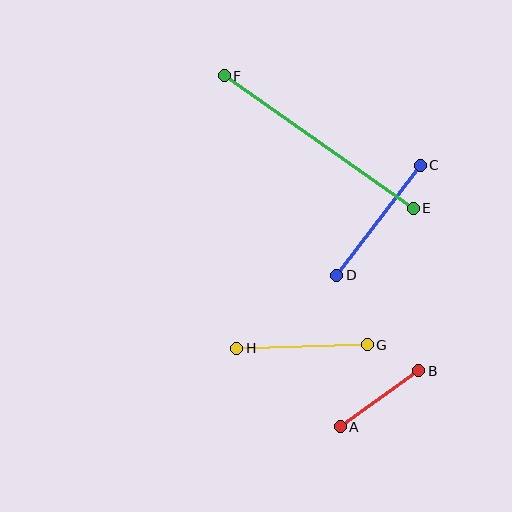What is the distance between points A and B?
The distance is approximately 96 pixels.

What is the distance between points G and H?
The distance is approximately 131 pixels.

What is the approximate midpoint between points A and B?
The midpoint is at approximately (379, 399) pixels.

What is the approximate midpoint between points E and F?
The midpoint is at approximately (319, 142) pixels.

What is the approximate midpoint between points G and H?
The midpoint is at approximately (302, 347) pixels.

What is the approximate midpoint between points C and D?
The midpoint is at approximately (378, 220) pixels.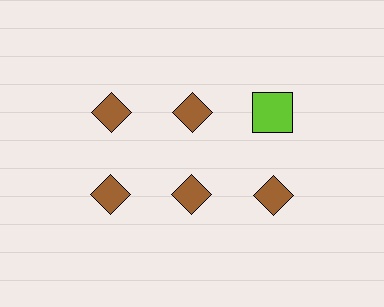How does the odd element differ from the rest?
It differs in both color (lime instead of brown) and shape (square instead of diamond).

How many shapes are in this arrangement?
There are 6 shapes arranged in a grid pattern.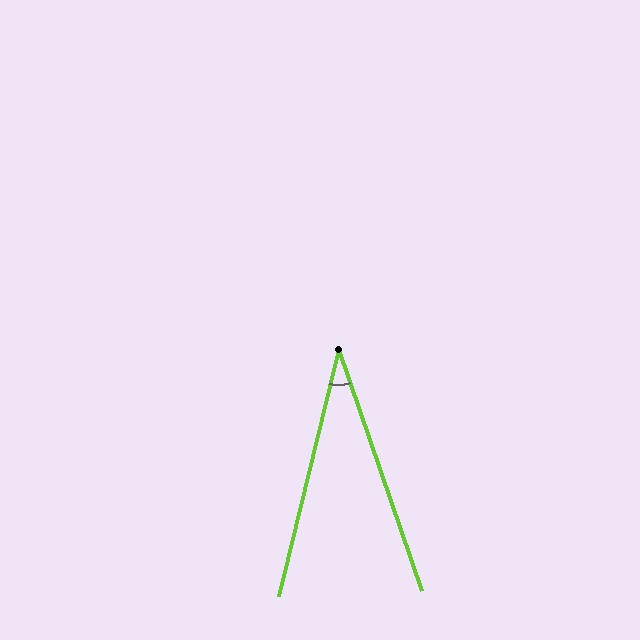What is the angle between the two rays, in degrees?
Approximately 33 degrees.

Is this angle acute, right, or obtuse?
It is acute.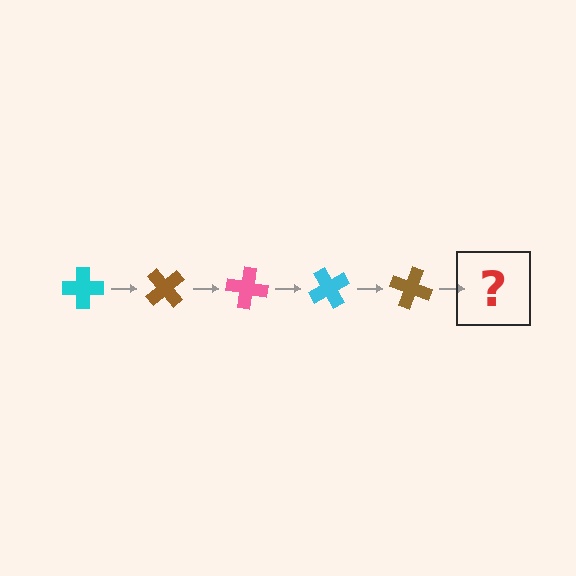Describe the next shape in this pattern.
It should be a pink cross, rotated 250 degrees from the start.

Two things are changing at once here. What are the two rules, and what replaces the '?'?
The two rules are that it rotates 50 degrees each step and the color cycles through cyan, brown, and pink. The '?' should be a pink cross, rotated 250 degrees from the start.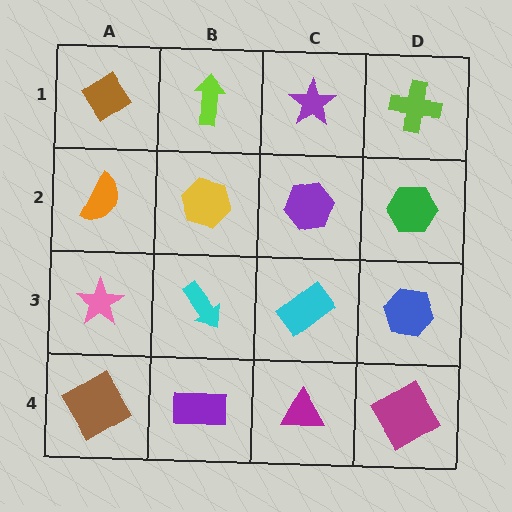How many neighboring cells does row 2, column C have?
4.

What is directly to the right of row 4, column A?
A purple rectangle.